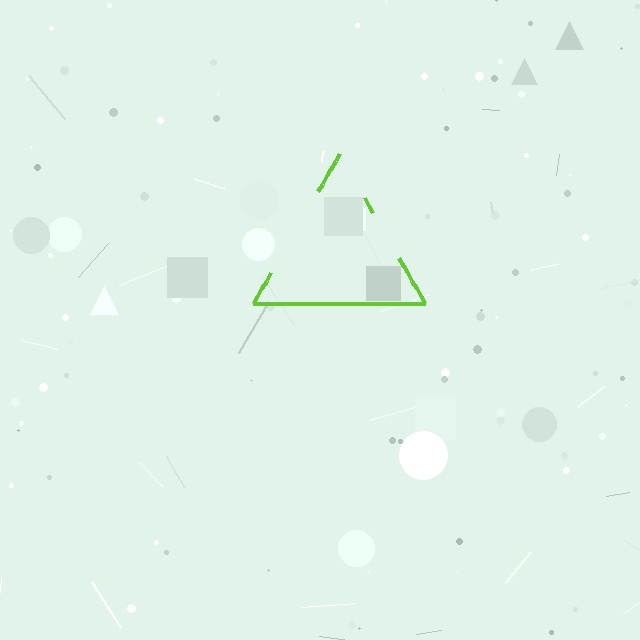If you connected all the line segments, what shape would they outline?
They would outline a triangle.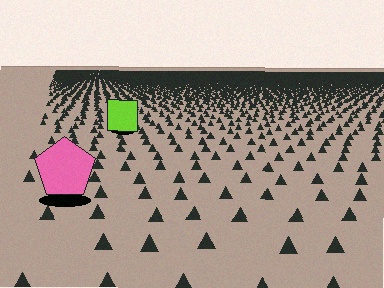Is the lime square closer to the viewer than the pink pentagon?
No. The pink pentagon is closer — you can tell from the texture gradient: the ground texture is coarser near it.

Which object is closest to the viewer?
The pink pentagon is closest. The texture marks near it are larger and more spread out.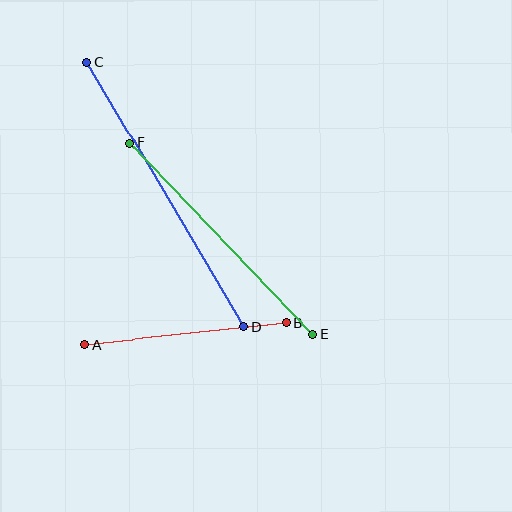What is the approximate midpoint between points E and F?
The midpoint is at approximately (221, 238) pixels.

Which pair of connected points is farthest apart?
Points C and D are farthest apart.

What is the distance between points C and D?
The distance is approximately 308 pixels.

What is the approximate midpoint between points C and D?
The midpoint is at approximately (165, 194) pixels.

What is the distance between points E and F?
The distance is approximately 265 pixels.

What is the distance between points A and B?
The distance is approximately 202 pixels.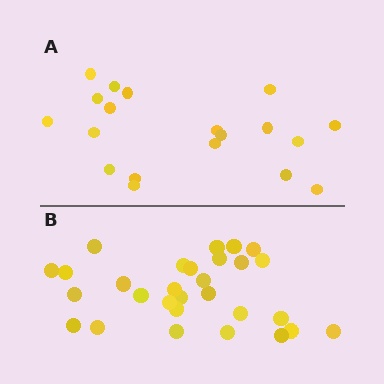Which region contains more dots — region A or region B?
Region B (the bottom region) has more dots.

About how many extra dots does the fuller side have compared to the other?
Region B has roughly 10 or so more dots than region A.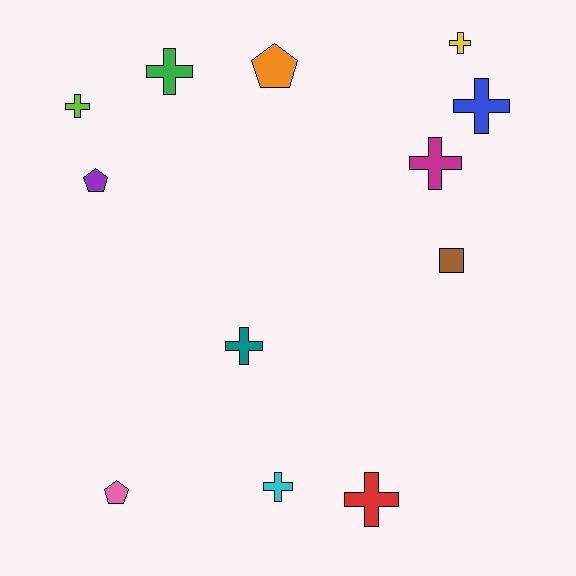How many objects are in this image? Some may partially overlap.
There are 12 objects.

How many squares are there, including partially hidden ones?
There is 1 square.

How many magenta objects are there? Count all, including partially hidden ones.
There is 1 magenta object.